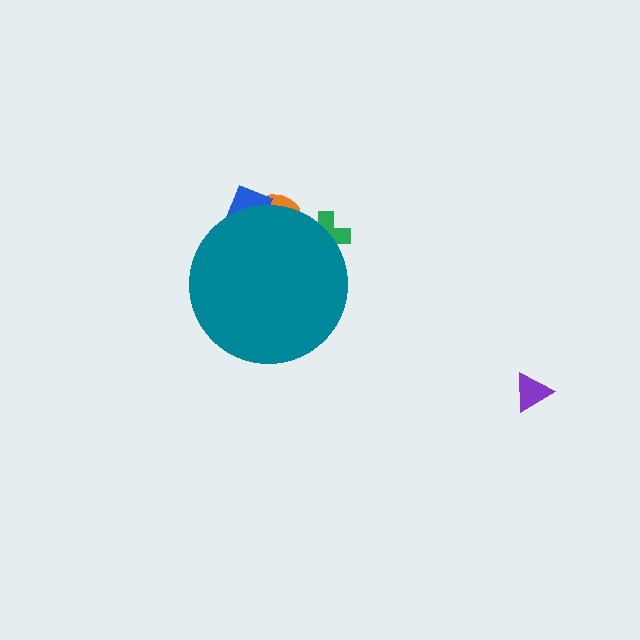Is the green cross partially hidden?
Yes, the green cross is partially hidden behind the teal circle.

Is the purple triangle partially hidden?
No, the purple triangle is fully visible.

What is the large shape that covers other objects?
A teal circle.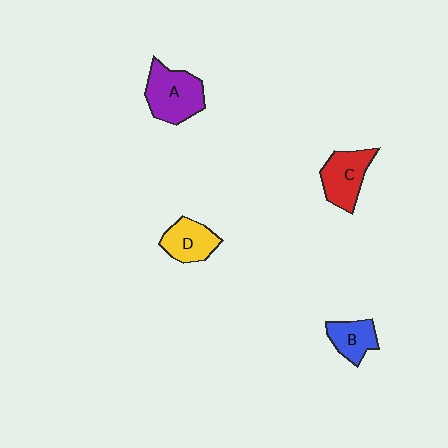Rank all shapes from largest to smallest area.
From largest to smallest: A (purple), C (red), D (yellow), B (blue).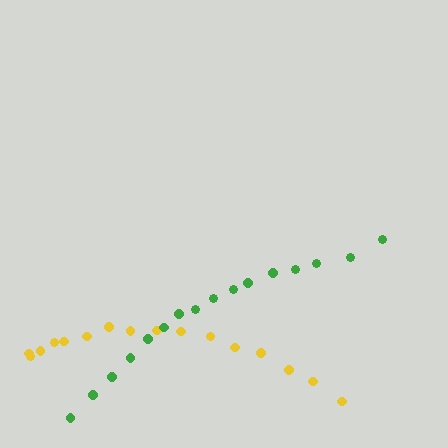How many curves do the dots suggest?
There are 2 distinct paths.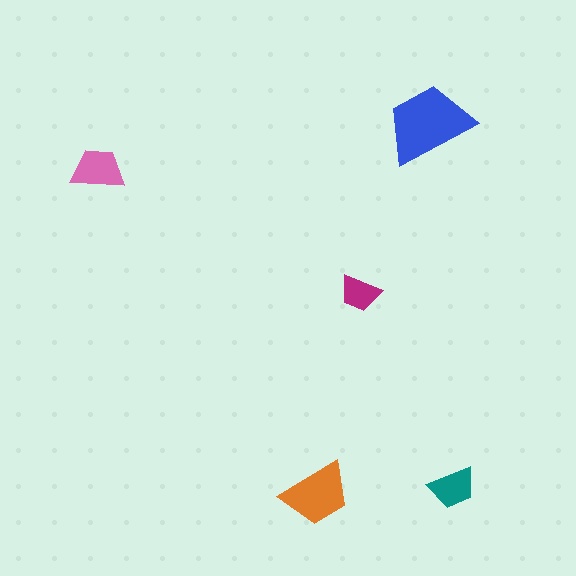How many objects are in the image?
There are 5 objects in the image.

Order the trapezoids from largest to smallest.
the blue one, the orange one, the pink one, the teal one, the magenta one.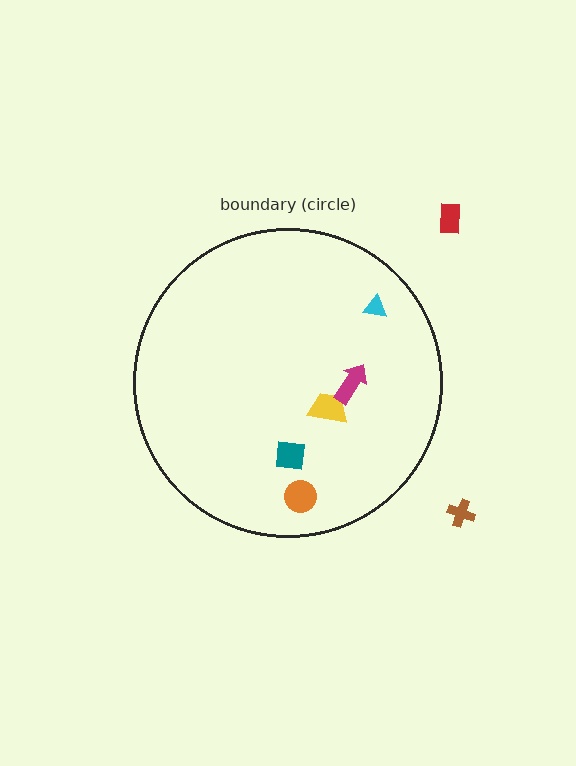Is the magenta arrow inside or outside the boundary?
Inside.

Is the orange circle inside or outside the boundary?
Inside.